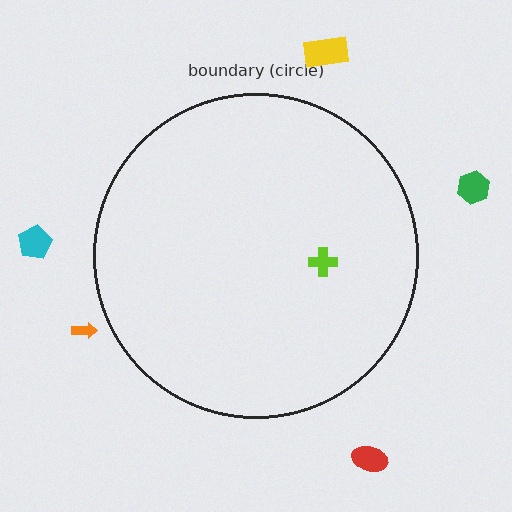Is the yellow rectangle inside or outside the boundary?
Outside.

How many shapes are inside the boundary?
1 inside, 5 outside.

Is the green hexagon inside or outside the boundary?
Outside.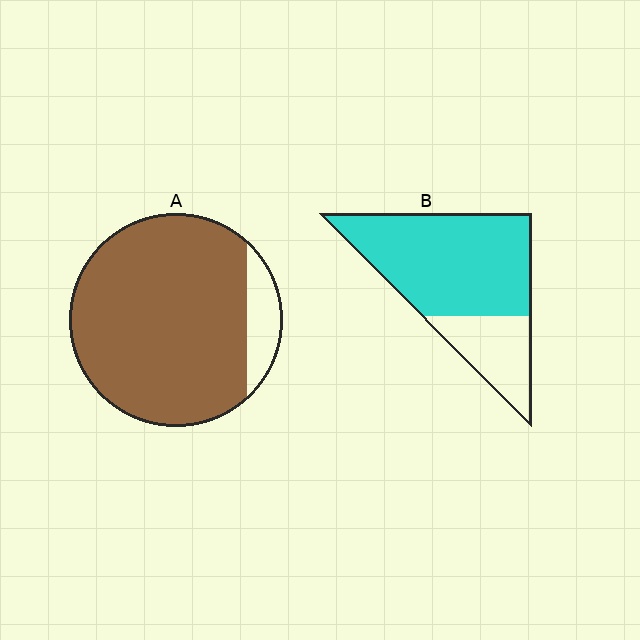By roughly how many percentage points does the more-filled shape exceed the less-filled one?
By roughly 15 percentage points (A over B).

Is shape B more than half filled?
Yes.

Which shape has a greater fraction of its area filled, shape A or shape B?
Shape A.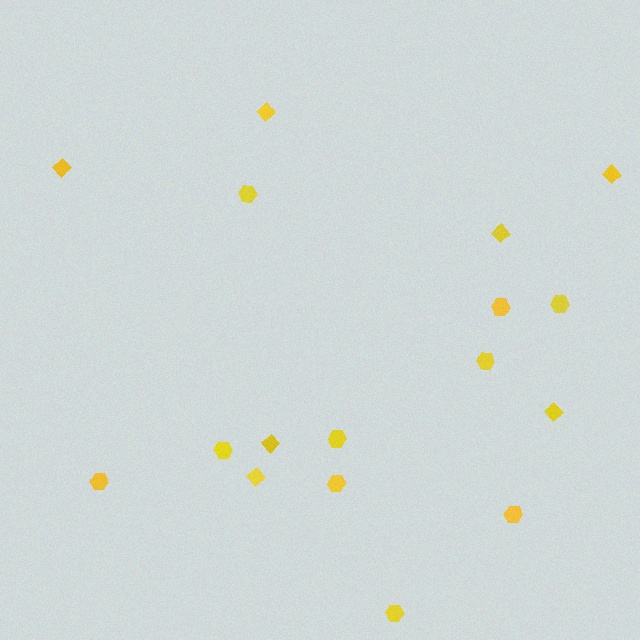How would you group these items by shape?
There are 2 groups: one group of hexagons (10) and one group of diamonds (7).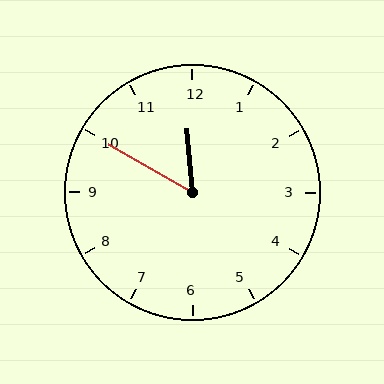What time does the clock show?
11:50.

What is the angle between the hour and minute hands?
Approximately 55 degrees.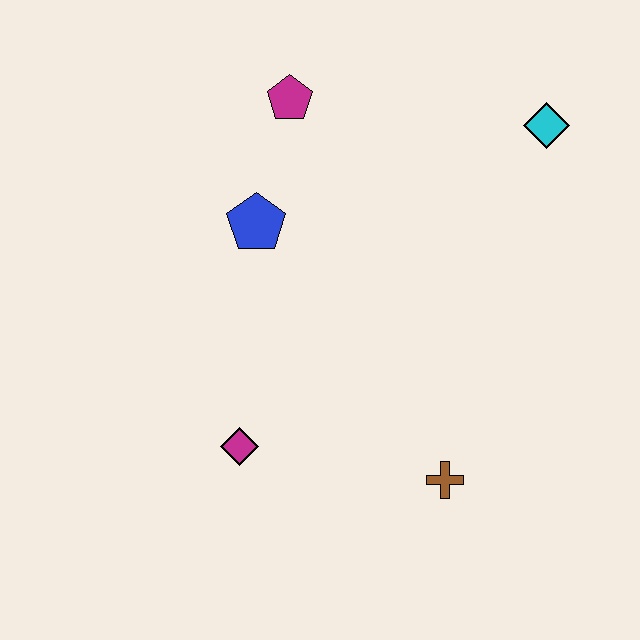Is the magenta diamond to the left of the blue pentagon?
Yes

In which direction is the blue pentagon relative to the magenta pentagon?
The blue pentagon is below the magenta pentagon.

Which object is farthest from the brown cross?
The magenta pentagon is farthest from the brown cross.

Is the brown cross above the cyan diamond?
No